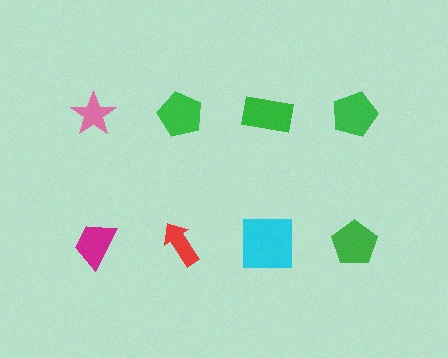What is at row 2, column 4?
A green pentagon.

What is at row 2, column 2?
A red arrow.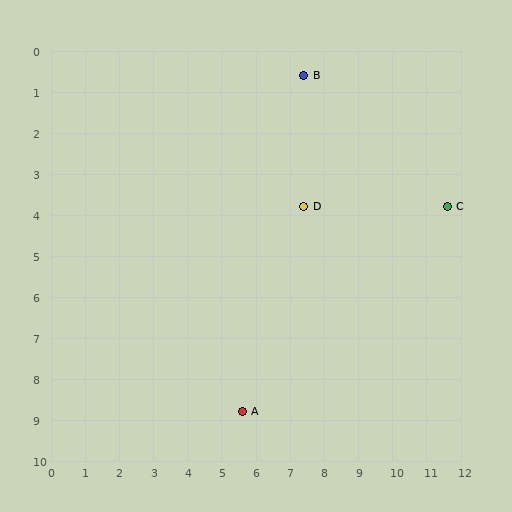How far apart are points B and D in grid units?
Points B and D are about 3.2 grid units apart.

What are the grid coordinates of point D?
Point D is at approximately (7.4, 3.8).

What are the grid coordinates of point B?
Point B is at approximately (7.4, 0.6).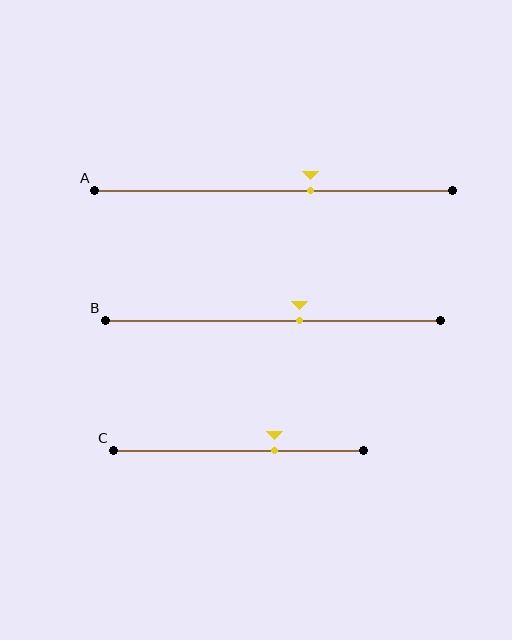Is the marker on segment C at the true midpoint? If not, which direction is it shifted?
No, the marker on segment C is shifted to the right by about 14% of the segment length.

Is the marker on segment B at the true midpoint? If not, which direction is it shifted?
No, the marker on segment B is shifted to the right by about 8% of the segment length.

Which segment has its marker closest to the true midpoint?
Segment B has its marker closest to the true midpoint.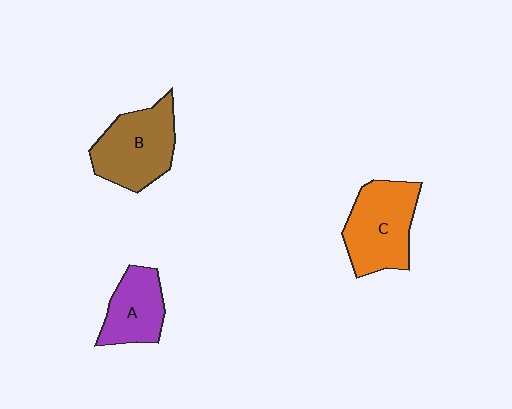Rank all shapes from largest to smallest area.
From largest to smallest: C (orange), B (brown), A (purple).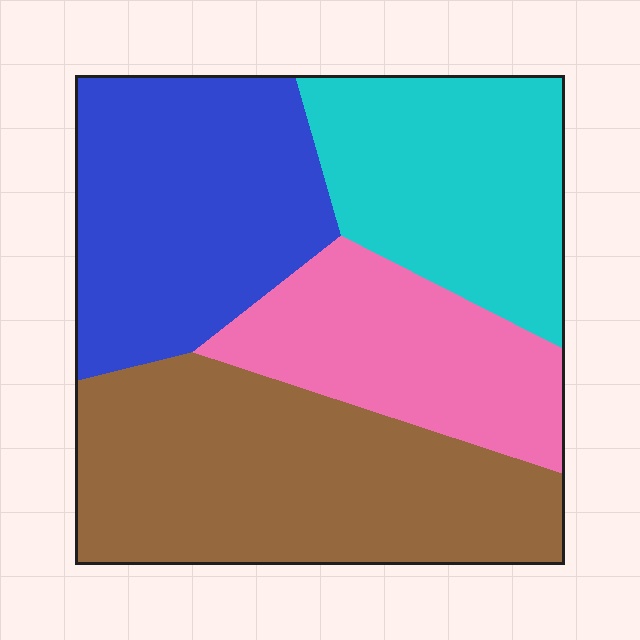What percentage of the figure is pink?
Pink covers 19% of the figure.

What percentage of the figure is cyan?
Cyan covers 22% of the figure.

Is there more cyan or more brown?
Brown.